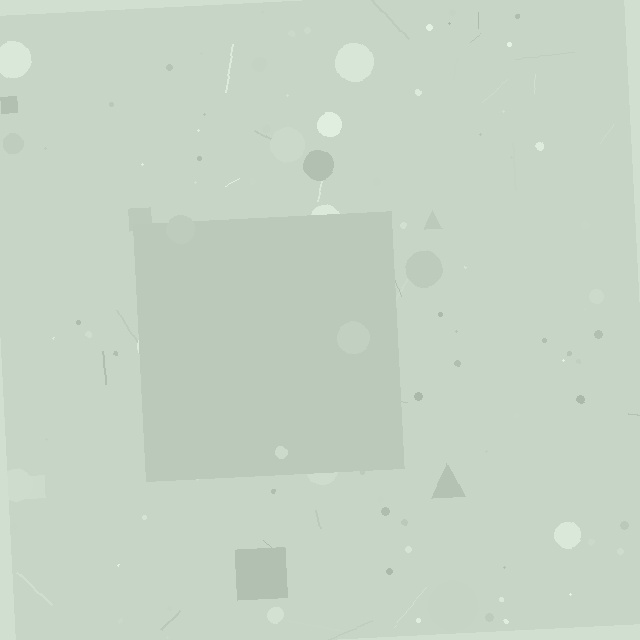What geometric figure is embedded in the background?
A square is embedded in the background.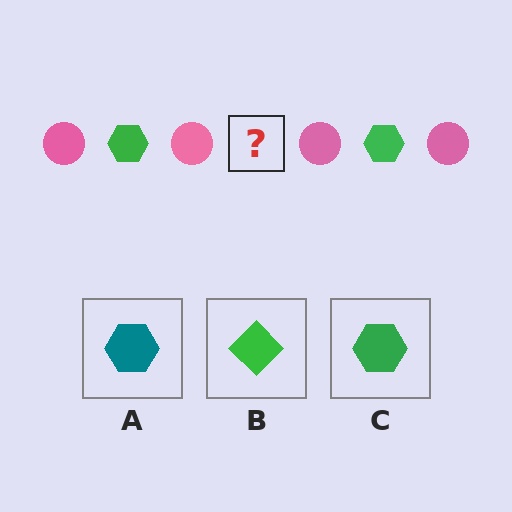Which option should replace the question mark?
Option C.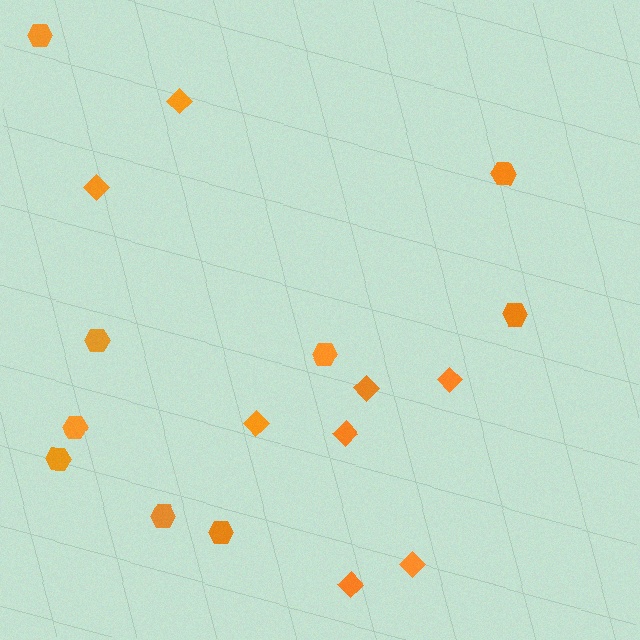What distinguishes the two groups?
There are 2 groups: one group of diamonds (8) and one group of hexagons (9).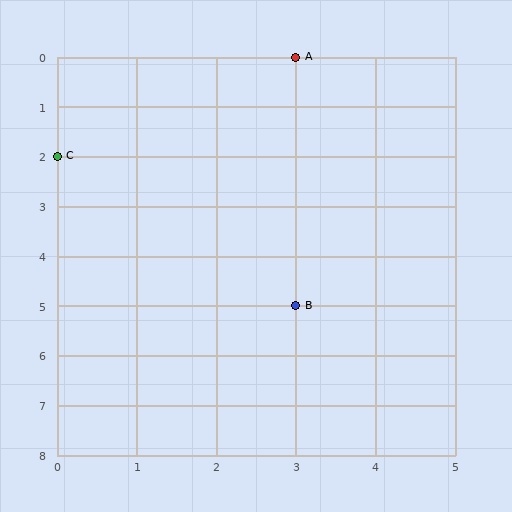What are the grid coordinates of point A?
Point A is at grid coordinates (3, 0).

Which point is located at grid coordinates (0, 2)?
Point C is at (0, 2).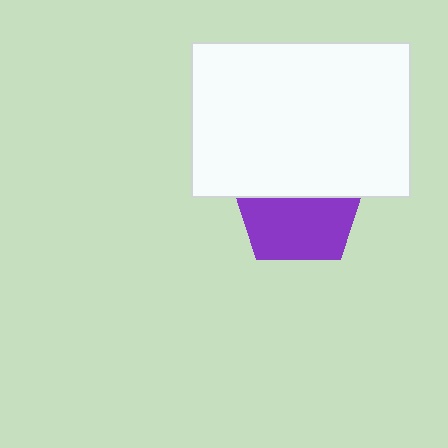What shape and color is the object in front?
The object in front is a white rectangle.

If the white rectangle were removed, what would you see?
You would see the complete purple pentagon.